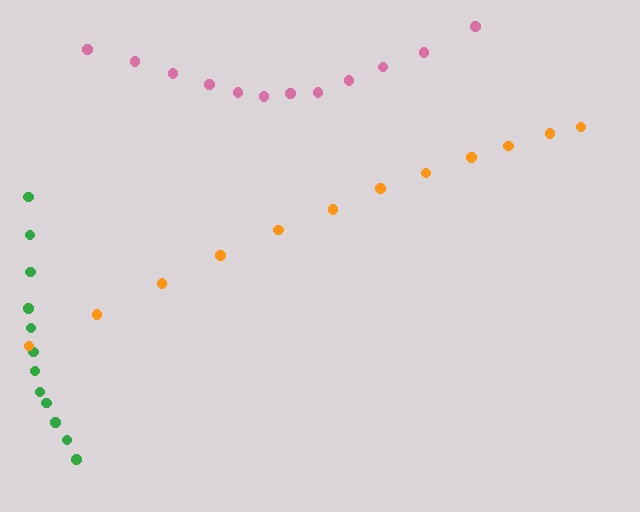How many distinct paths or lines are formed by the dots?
There are 3 distinct paths.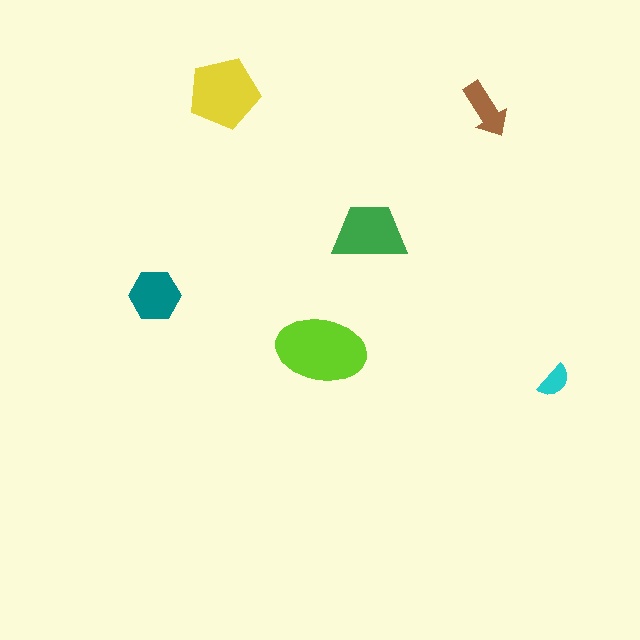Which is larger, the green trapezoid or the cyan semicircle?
The green trapezoid.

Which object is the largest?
The lime ellipse.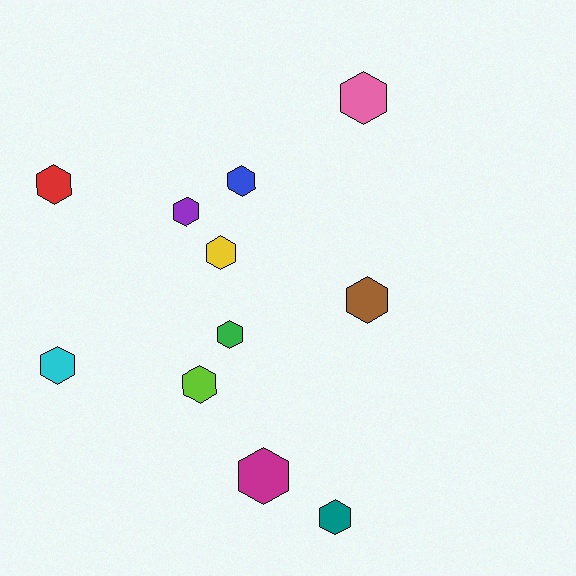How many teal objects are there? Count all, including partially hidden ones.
There is 1 teal object.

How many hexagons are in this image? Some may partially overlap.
There are 11 hexagons.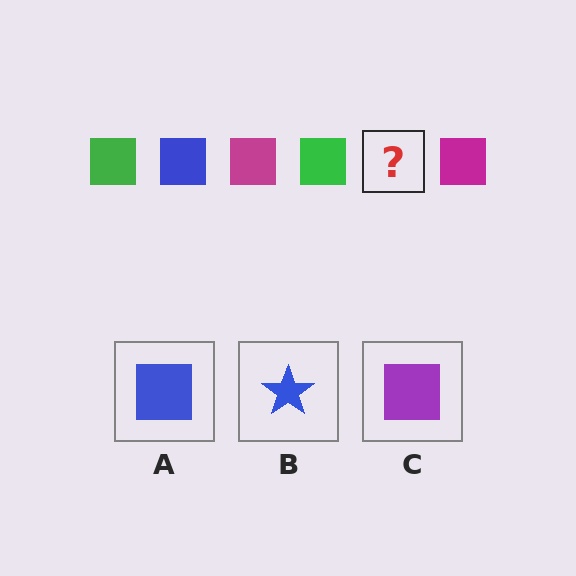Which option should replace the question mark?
Option A.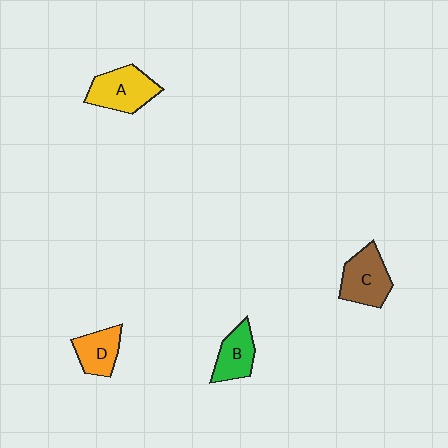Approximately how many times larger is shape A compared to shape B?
Approximately 1.3 times.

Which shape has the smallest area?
Shape D (orange).